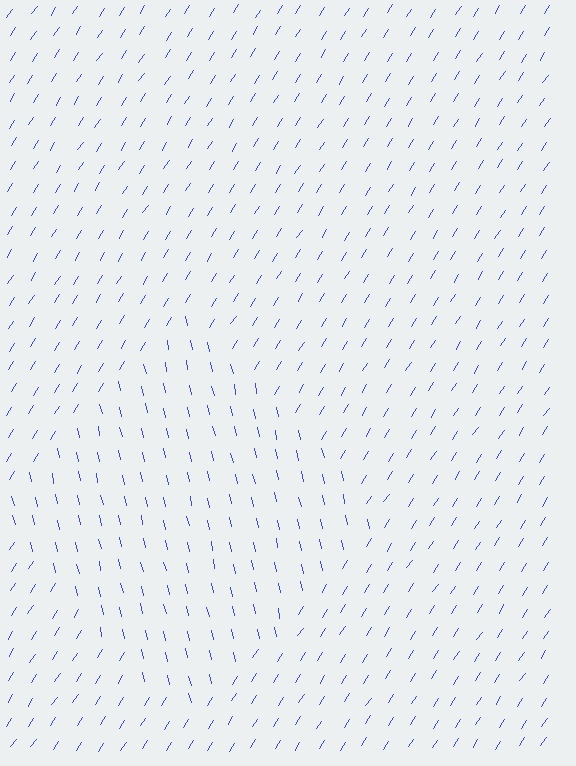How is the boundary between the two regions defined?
The boundary is defined purely by a change in line orientation (approximately 45 degrees difference). All lines are the same color and thickness.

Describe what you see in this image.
The image is filled with small blue line segments. A diamond region in the image has lines oriented differently from the surrounding lines, creating a visible texture boundary.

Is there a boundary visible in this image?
Yes, there is a texture boundary formed by a change in line orientation.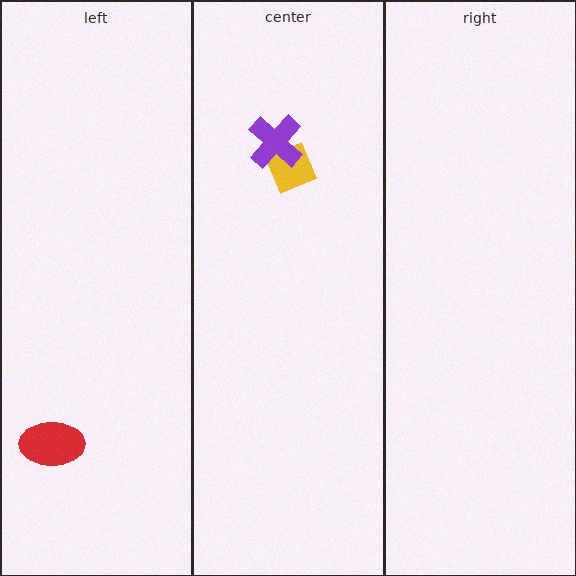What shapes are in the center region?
The yellow square, the purple cross.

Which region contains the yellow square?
The center region.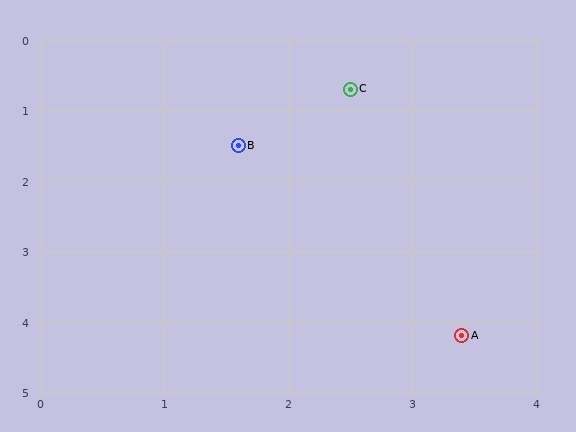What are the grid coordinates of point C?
Point C is at approximately (2.5, 0.7).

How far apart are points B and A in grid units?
Points B and A are about 3.2 grid units apart.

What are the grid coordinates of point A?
Point A is at approximately (3.4, 4.2).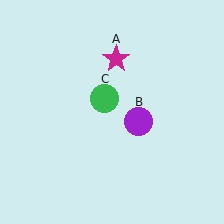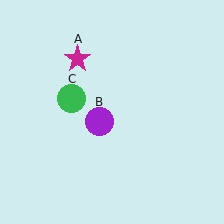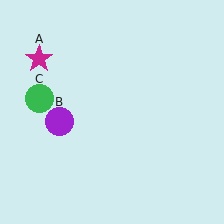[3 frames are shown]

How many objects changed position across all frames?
3 objects changed position: magenta star (object A), purple circle (object B), green circle (object C).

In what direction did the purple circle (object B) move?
The purple circle (object B) moved left.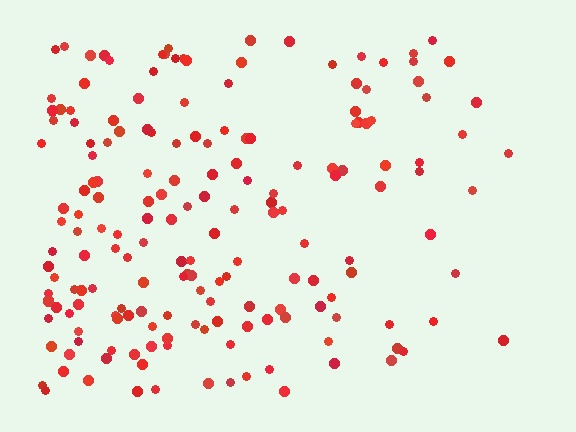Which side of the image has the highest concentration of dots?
The left.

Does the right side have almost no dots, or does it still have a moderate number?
Still a moderate number, just noticeably fewer than the left.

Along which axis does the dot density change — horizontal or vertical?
Horizontal.